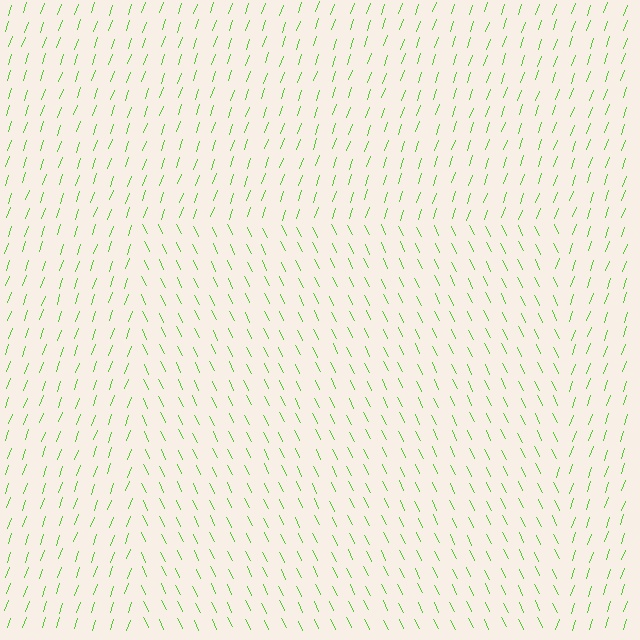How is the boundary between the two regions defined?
The boundary is defined purely by a change in line orientation (approximately 45 degrees difference). All lines are the same color and thickness.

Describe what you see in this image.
The image is filled with small lime line segments. A rectangle region in the image has lines oriented differently from the surrounding lines, creating a visible texture boundary.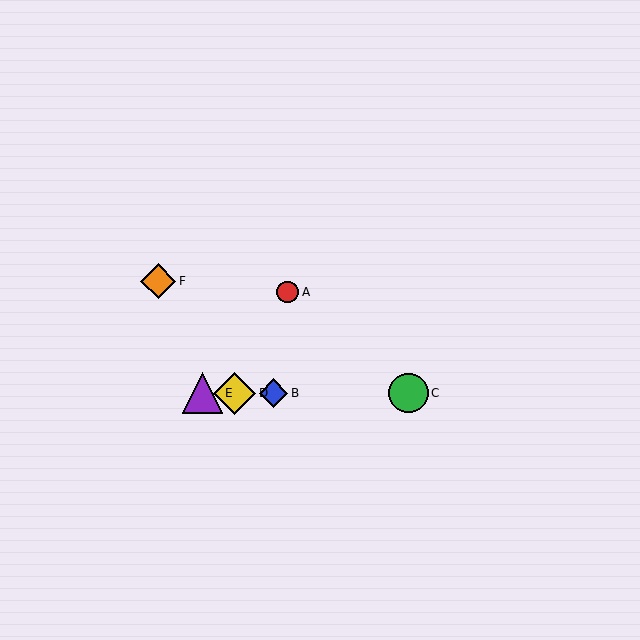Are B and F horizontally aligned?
No, B is at y≈393 and F is at y≈281.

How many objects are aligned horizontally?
4 objects (B, C, D, E) are aligned horizontally.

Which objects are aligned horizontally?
Objects B, C, D, E are aligned horizontally.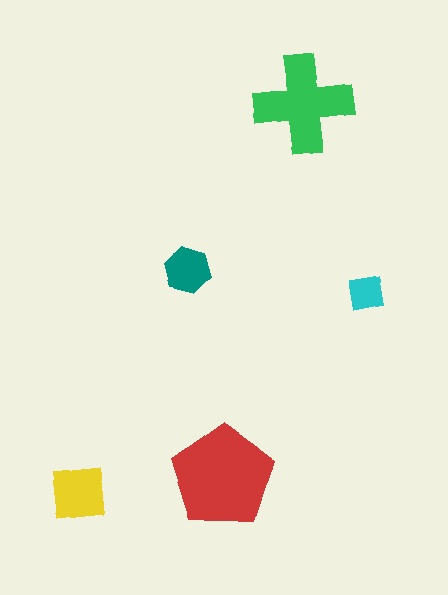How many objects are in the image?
There are 5 objects in the image.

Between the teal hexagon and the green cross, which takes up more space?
The green cross.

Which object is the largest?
The red pentagon.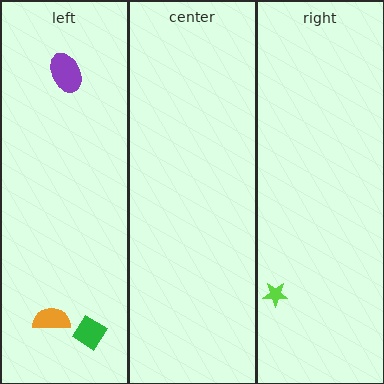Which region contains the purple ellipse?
The left region.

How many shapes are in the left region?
3.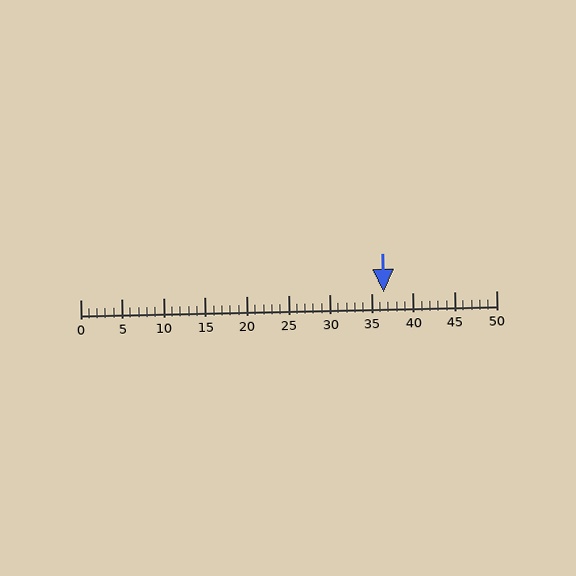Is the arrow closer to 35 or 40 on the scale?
The arrow is closer to 35.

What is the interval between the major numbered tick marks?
The major tick marks are spaced 5 units apart.